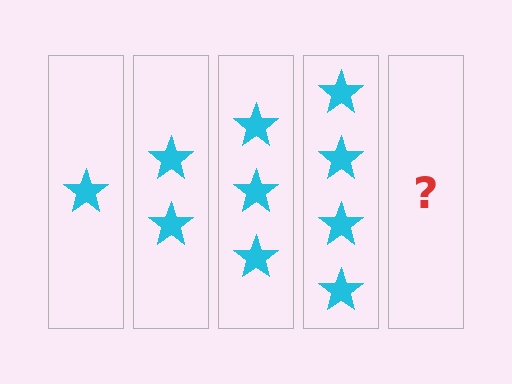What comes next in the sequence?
The next element should be 5 stars.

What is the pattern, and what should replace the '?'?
The pattern is that each step adds one more star. The '?' should be 5 stars.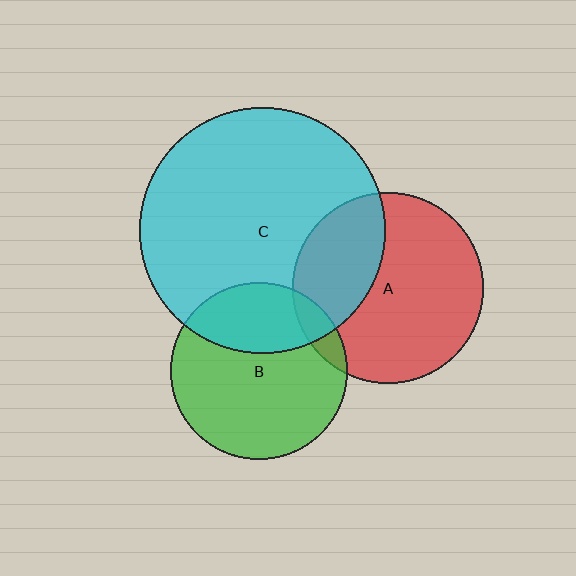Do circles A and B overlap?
Yes.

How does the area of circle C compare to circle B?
Approximately 1.9 times.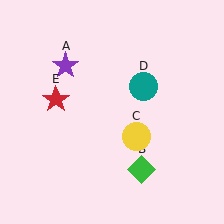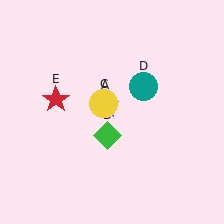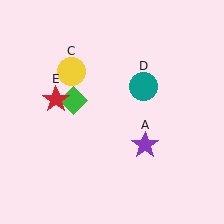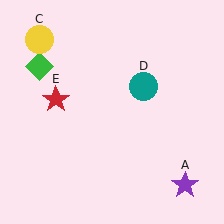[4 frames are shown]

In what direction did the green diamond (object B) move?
The green diamond (object B) moved up and to the left.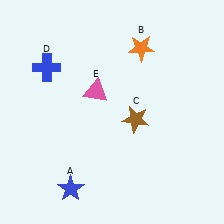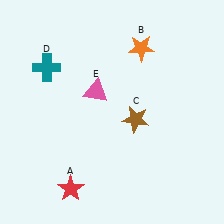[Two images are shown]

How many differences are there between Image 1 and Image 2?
There are 2 differences between the two images.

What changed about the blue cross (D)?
In Image 1, D is blue. In Image 2, it changed to teal.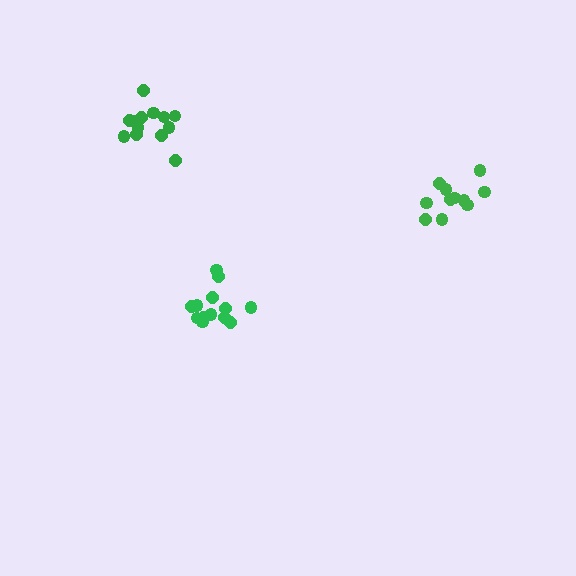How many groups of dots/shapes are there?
There are 3 groups.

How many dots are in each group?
Group 1: 13 dots, Group 2: 12 dots, Group 3: 13 dots (38 total).